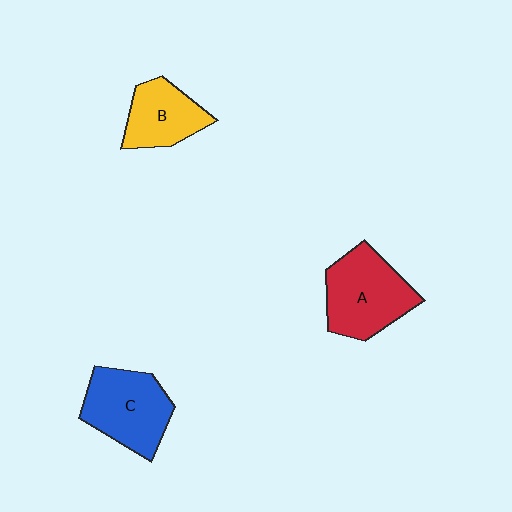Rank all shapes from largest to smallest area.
From largest to smallest: A (red), C (blue), B (yellow).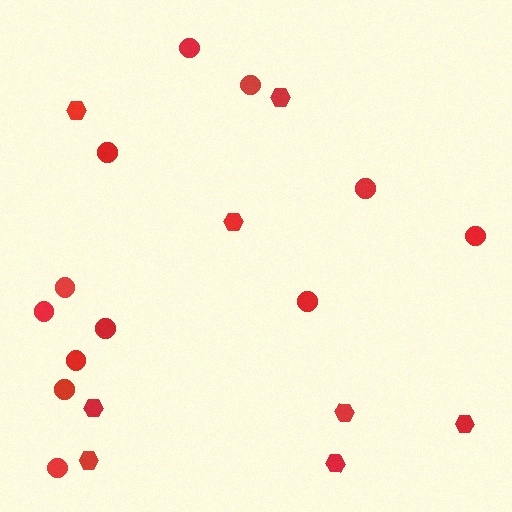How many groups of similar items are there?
There are 2 groups: one group of circles (12) and one group of hexagons (8).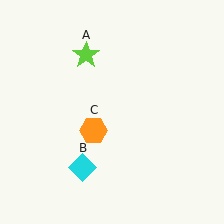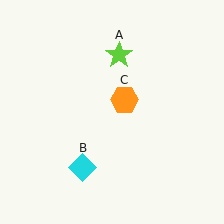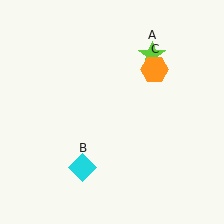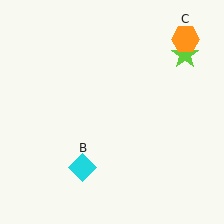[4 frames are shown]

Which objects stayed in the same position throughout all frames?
Cyan diamond (object B) remained stationary.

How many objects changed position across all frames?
2 objects changed position: lime star (object A), orange hexagon (object C).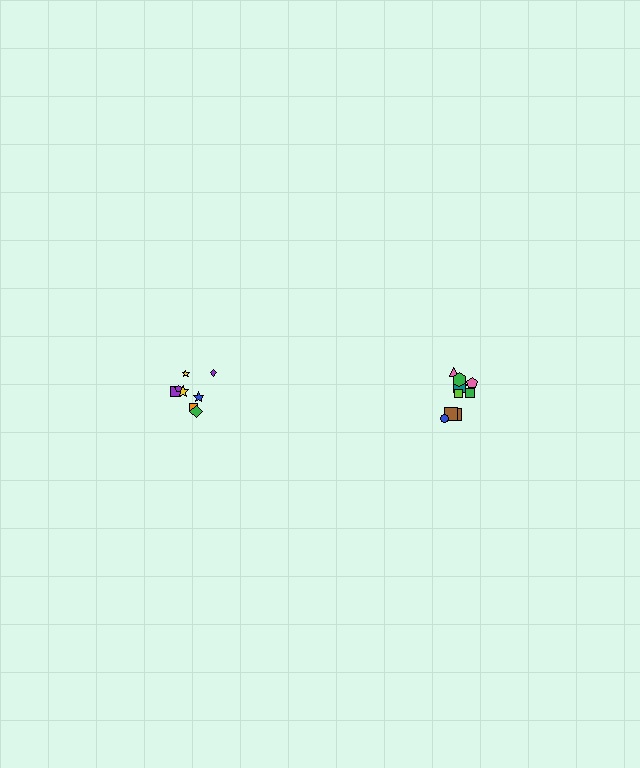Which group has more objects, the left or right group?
The right group.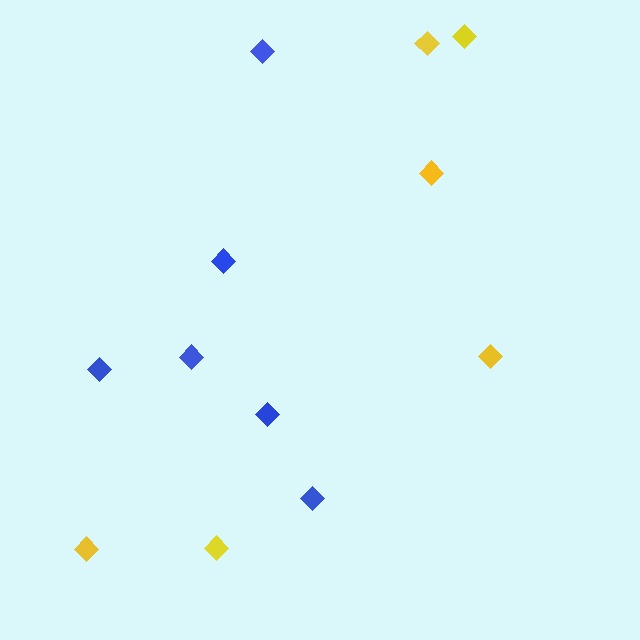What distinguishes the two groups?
There are 2 groups: one group of yellow diamonds (6) and one group of blue diamonds (6).